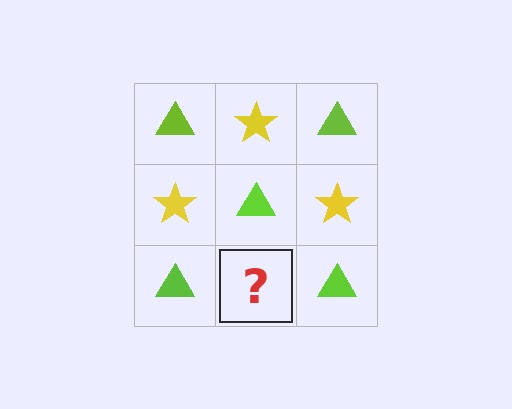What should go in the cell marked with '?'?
The missing cell should contain a yellow star.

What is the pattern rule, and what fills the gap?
The rule is that it alternates lime triangle and yellow star in a checkerboard pattern. The gap should be filled with a yellow star.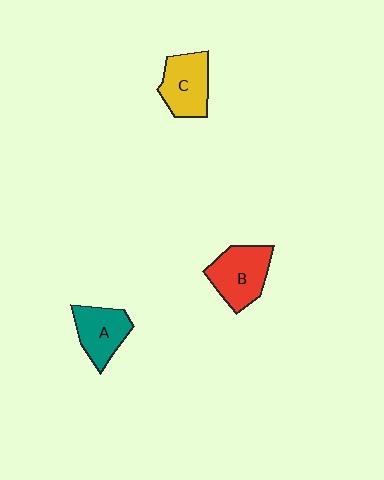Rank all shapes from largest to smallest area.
From largest to smallest: B (red), C (yellow), A (teal).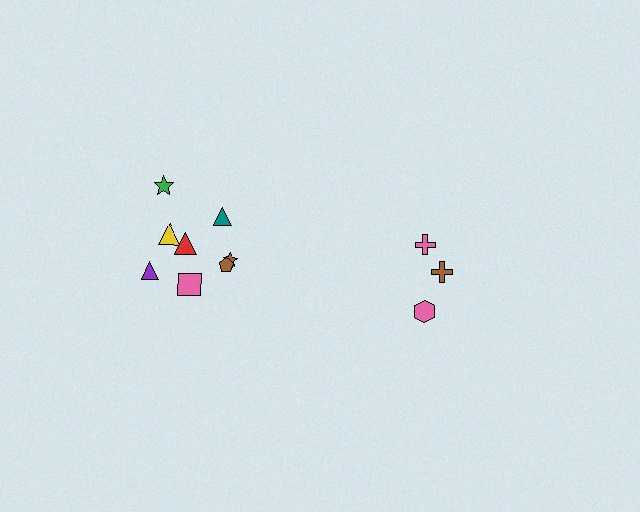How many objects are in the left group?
There are 8 objects.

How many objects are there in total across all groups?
There are 11 objects.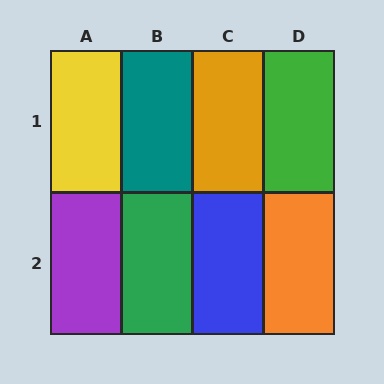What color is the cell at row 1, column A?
Yellow.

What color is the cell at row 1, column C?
Orange.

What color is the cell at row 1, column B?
Teal.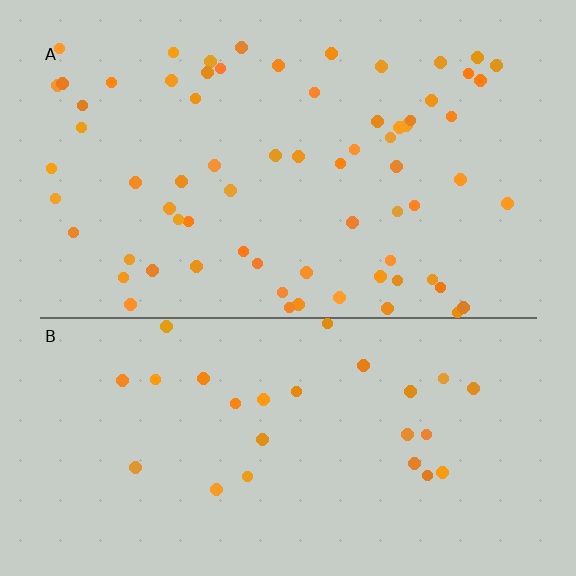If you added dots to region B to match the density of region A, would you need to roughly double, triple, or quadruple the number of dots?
Approximately triple.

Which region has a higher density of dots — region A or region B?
A (the top).